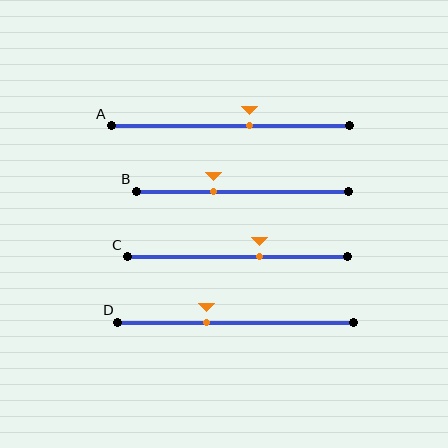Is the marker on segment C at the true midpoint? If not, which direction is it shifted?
No, the marker on segment C is shifted to the right by about 10% of the segment length.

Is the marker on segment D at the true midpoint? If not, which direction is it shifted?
No, the marker on segment D is shifted to the left by about 12% of the segment length.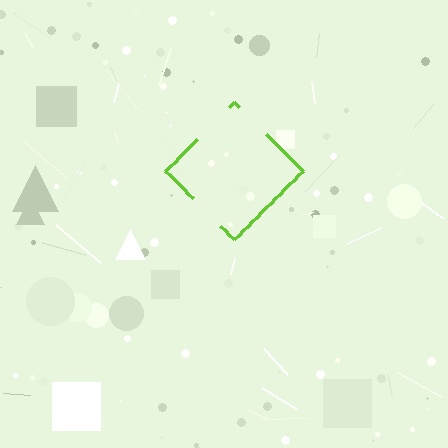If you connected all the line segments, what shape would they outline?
They would outline a diamond.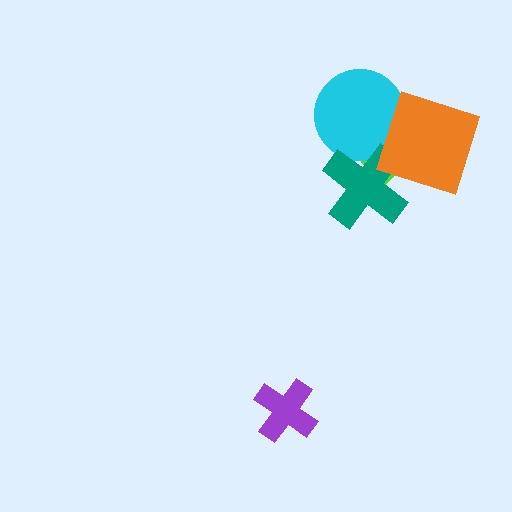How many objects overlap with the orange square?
2 objects overlap with the orange square.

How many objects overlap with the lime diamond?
3 objects overlap with the lime diamond.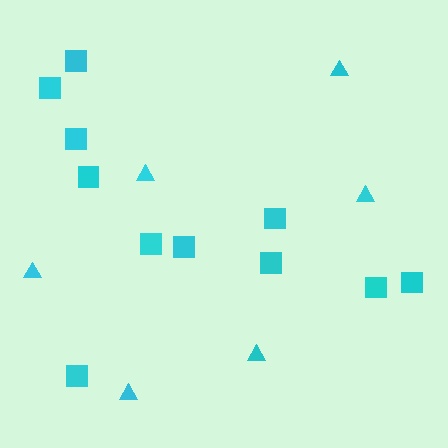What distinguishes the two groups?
There are 2 groups: one group of triangles (6) and one group of squares (11).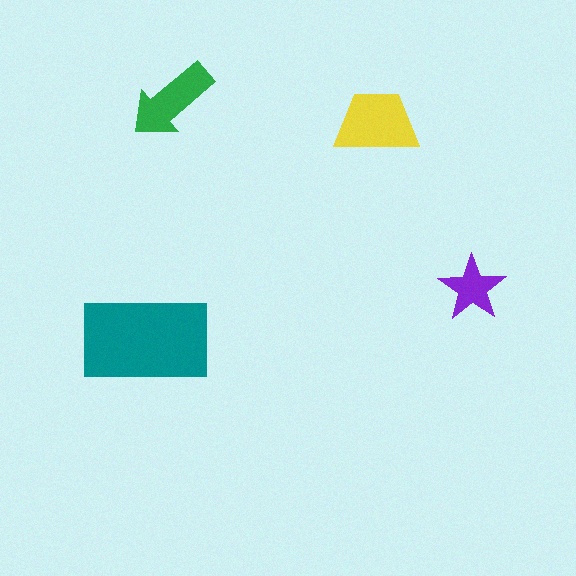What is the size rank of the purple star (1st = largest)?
4th.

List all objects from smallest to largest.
The purple star, the green arrow, the yellow trapezoid, the teal rectangle.